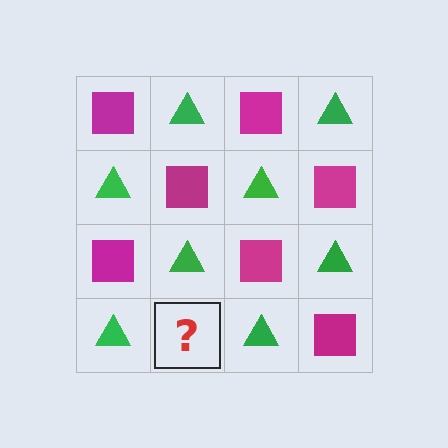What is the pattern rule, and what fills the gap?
The rule is that it alternates magenta square and green triangle in a checkerboard pattern. The gap should be filled with a magenta square.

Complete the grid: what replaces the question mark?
The question mark should be replaced with a magenta square.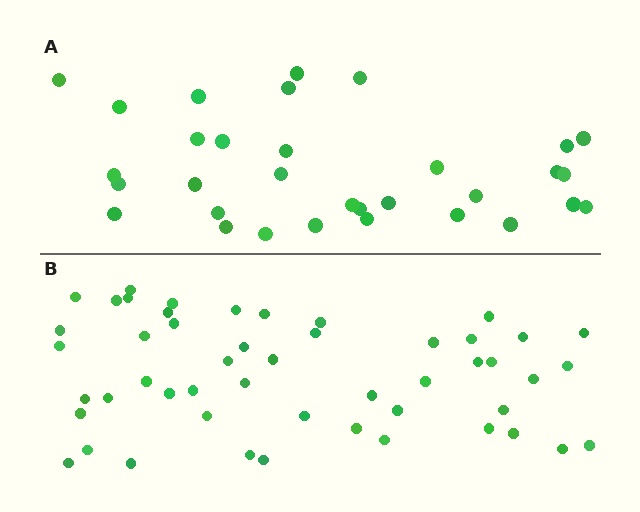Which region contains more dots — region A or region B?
Region B (the bottom region) has more dots.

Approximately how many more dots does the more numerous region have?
Region B has approximately 20 more dots than region A.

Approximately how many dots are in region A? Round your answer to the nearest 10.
About 30 dots. (The exact count is 32, which rounds to 30.)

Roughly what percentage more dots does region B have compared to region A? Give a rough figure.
About 55% more.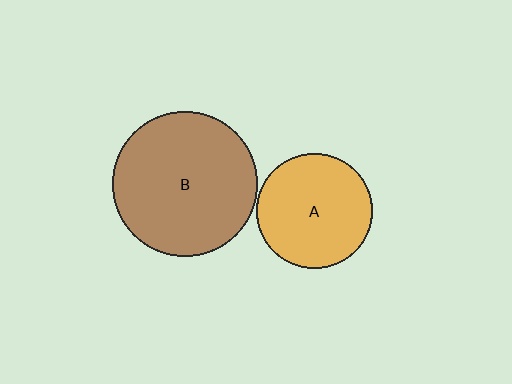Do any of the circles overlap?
No, none of the circles overlap.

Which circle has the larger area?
Circle B (brown).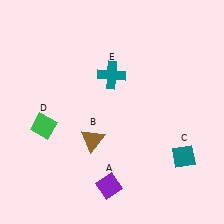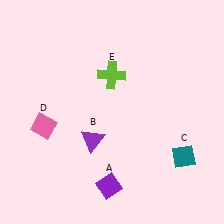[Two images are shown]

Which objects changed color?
B changed from brown to purple. D changed from green to pink. E changed from teal to lime.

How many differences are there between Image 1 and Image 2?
There are 3 differences between the two images.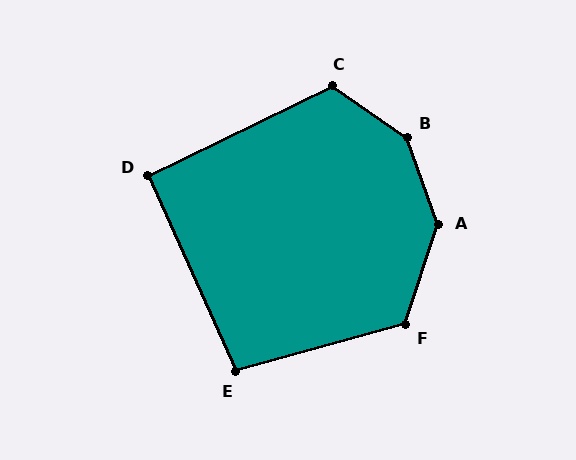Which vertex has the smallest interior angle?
D, at approximately 91 degrees.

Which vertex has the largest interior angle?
B, at approximately 145 degrees.